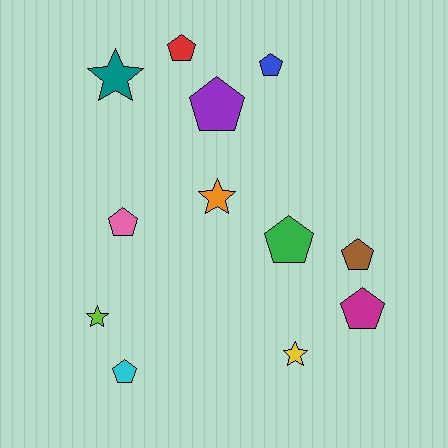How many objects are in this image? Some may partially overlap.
There are 12 objects.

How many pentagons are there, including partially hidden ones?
There are 8 pentagons.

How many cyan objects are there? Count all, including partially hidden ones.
There is 1 cyan object.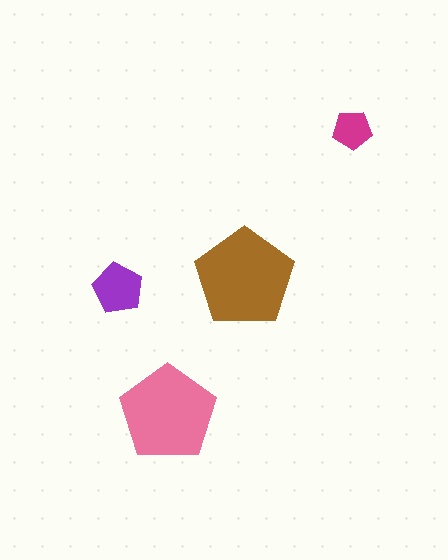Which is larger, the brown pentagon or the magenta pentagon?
The brown one.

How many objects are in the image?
There are 4 objects in the image.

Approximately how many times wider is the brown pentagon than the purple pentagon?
About 2 times wider.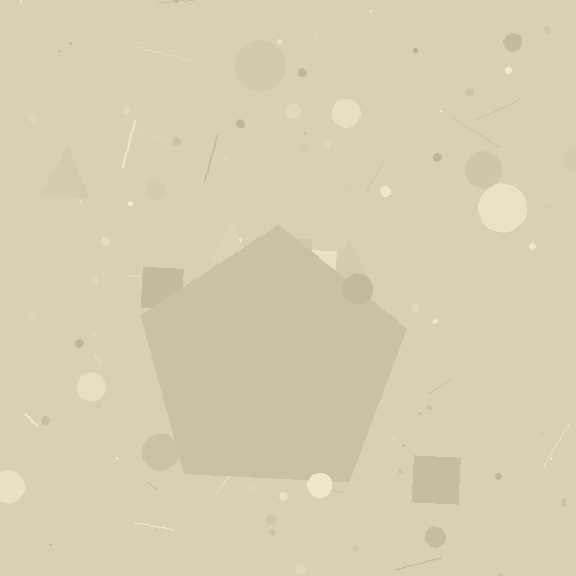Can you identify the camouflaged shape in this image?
The camouflaged shape is a pentagon.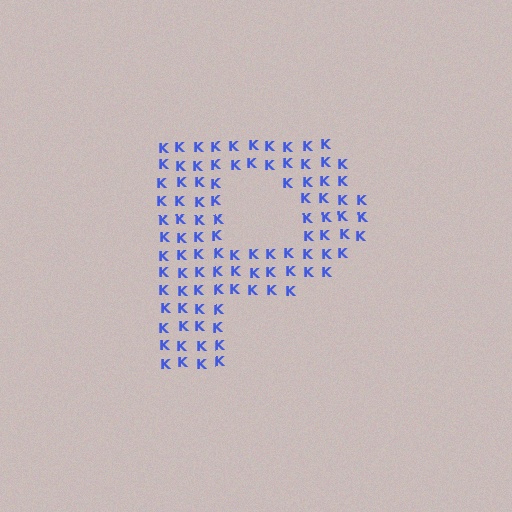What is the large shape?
The large shape is the letter P.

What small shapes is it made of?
It is made of small letter K's.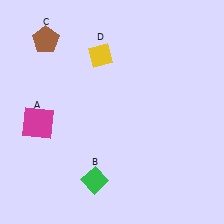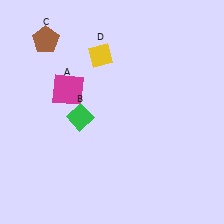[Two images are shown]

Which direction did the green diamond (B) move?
The green diamond (B) moved up.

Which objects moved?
The objects that moved are: the magenta square (A), the green diamond (B).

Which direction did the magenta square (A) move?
The magenta square (A) moved up.